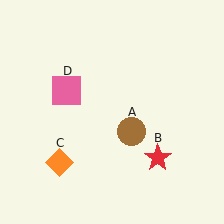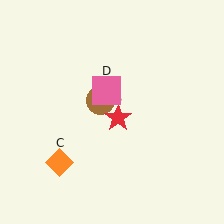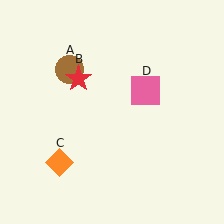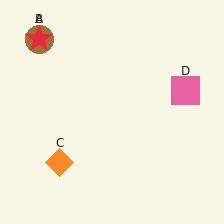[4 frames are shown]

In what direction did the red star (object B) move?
The red star (object B) moved up and to the left.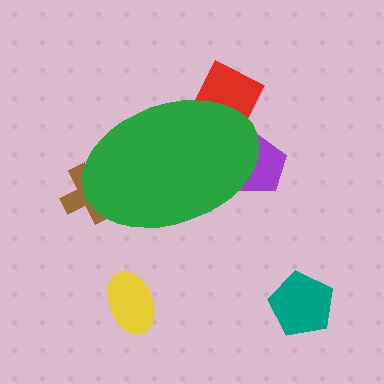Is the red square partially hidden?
Yes, the red square is partially hidden behind the green ellipse.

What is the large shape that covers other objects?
A green ellipse.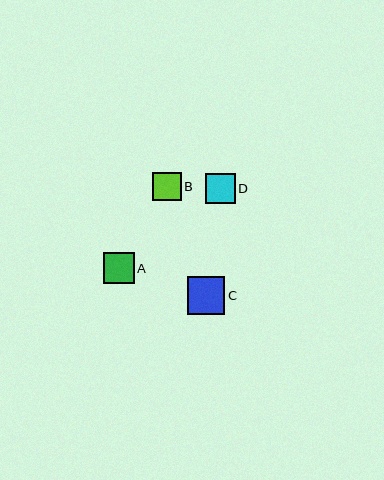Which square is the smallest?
Square B is the smallest with a size of approximately 28 pixels.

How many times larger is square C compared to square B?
Square C is approximately 1.3 times the size of square B.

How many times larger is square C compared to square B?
Square C is approximately 1.3 times the size of square B.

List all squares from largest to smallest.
From largest to smallest: C, A, D, B.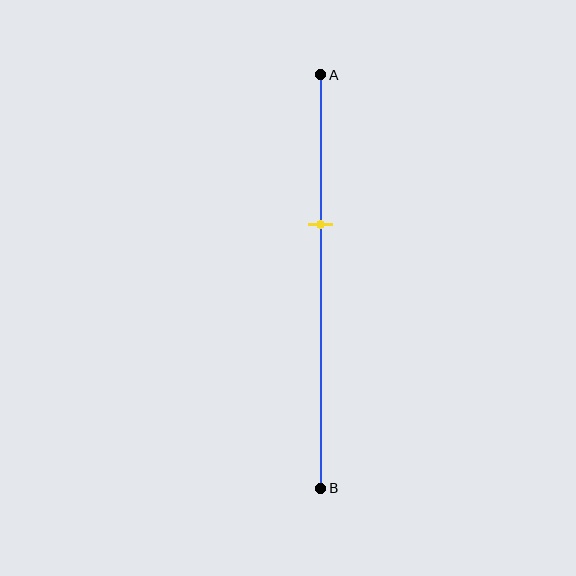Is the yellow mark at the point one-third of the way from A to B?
Yes, the mark is approximately at the one-third point.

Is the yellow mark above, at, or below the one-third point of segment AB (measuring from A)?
The yellow mark is approximately at the one-third point of segment AB.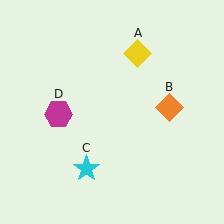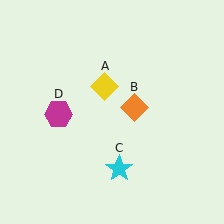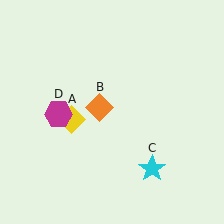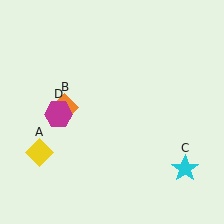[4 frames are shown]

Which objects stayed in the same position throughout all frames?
Magenta hexagon (object D) remained stationary.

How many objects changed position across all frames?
3 objects changed position: yellow diamond (object A), orange diamond (object B), cyan star (object C).